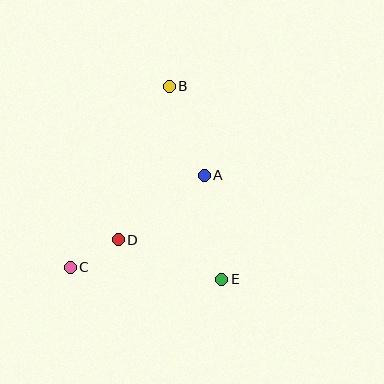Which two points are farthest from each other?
Points B and C are farthest from each other.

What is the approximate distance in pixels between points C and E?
The distance between C and E is approximately 152 pixels.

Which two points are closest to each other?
Points C and D are closest to each other.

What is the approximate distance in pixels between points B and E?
The distance between B and E is approximately 200 pixels.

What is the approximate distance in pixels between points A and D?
The distance between A and D is approximately 107 pixels.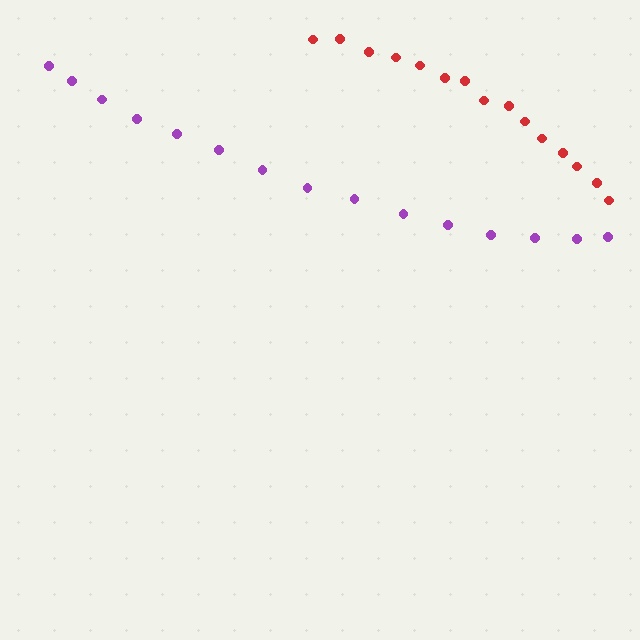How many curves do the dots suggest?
There are 2 distinct paths.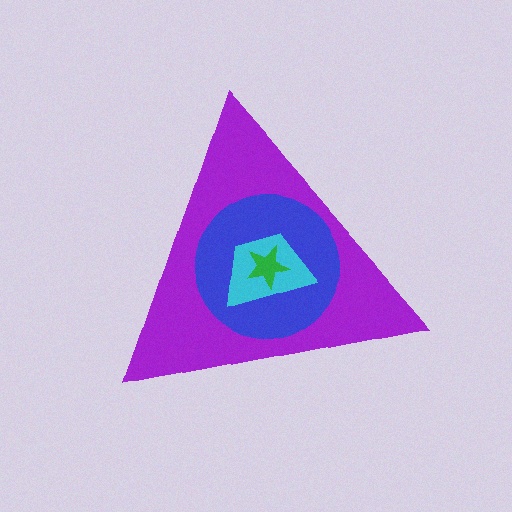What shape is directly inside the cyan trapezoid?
The green star.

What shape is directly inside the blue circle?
The cyan trapezoid.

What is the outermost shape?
The purple triangle.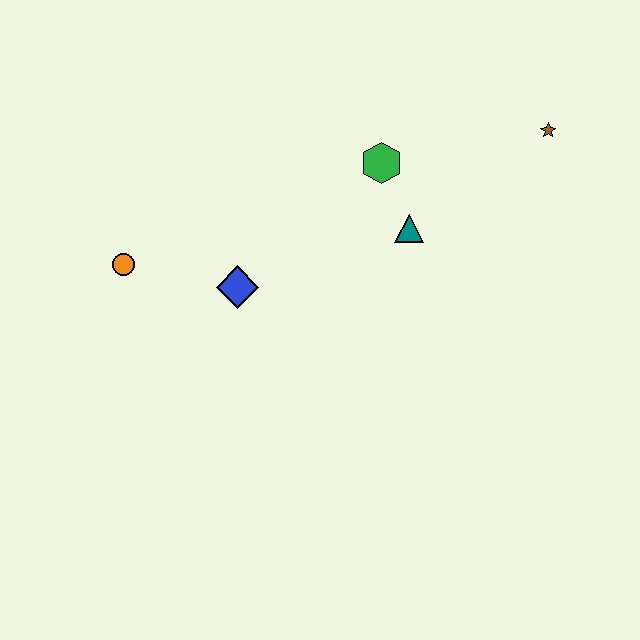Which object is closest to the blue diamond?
The orange circle is closest to the blue diamond.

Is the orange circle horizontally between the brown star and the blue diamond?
No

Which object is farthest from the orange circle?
The brown star is farthest from the orange circle.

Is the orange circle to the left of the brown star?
Yes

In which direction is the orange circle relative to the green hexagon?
The orange circle is to the left of the green hexagon.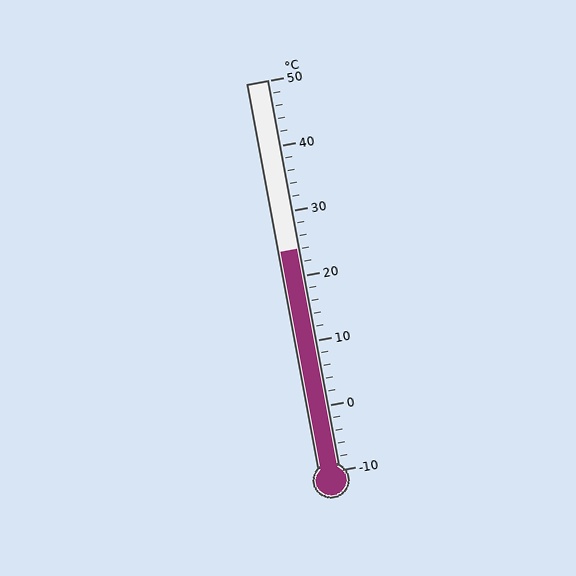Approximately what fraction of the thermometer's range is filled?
The thermometer is filled to approximately 55% of its range.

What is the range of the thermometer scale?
The thermometer scale ranges from -10°C to 50°C.